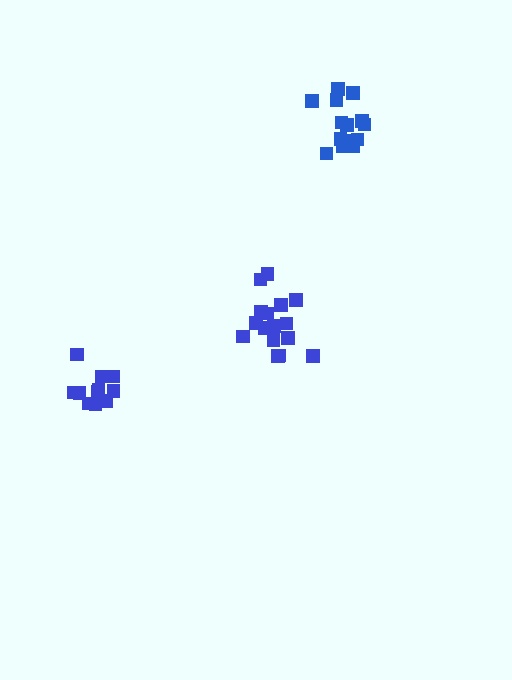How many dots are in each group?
Group 1: 14 dots, Group 2: 11 dots, Group 3: 16 dots (41 total).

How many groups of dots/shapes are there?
There are 3 groups.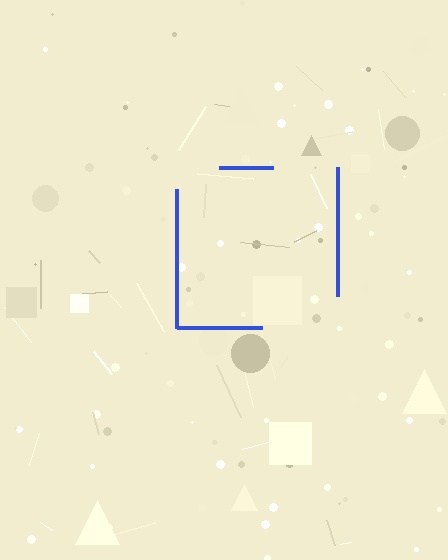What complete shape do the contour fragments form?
The contour fragments form a square.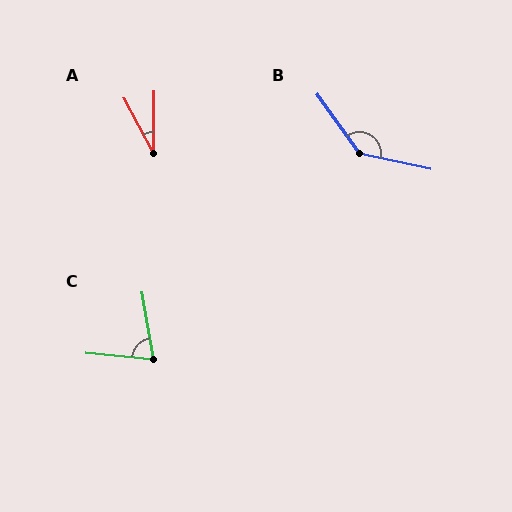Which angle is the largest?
B, at approximately 138 degrees.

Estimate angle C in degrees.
Approximately 74 degrees.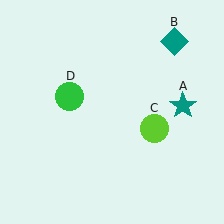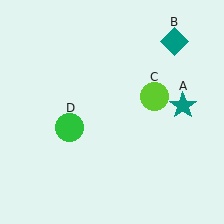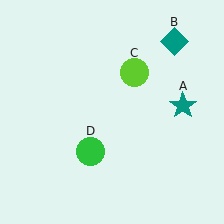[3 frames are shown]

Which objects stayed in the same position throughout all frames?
Teal star (object A) and teal diamond (object B) remained stationary.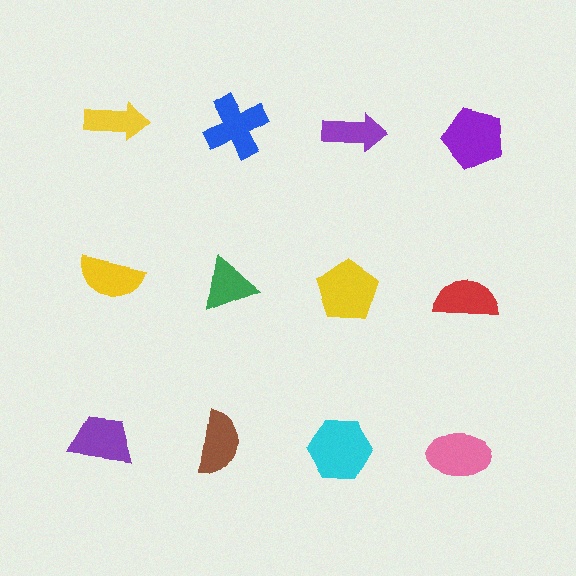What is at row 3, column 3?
A cyan hexagon.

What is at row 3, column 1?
A purple trapezoid.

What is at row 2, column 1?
A yellow semicircle.